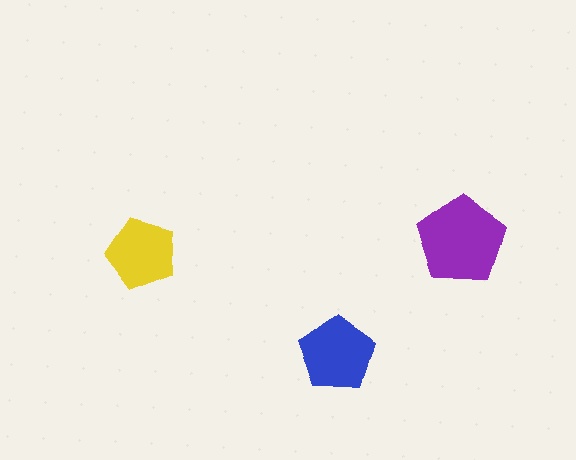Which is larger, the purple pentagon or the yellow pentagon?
The purple one.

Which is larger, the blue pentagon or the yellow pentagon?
The blue one.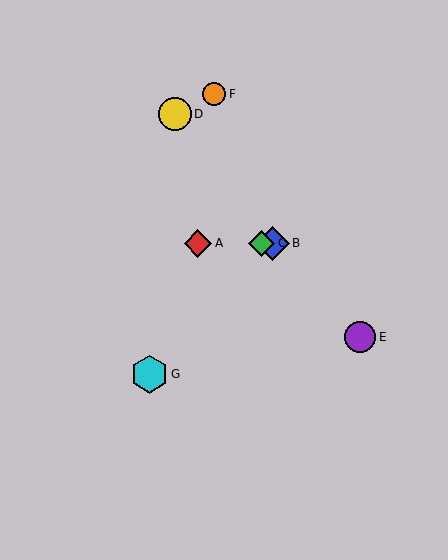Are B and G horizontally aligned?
No, B is at y≈243 and G is at y≈374.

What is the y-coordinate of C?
Object C is at y≈243.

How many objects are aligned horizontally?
3 objects (A, B, C) are aligned horizontally.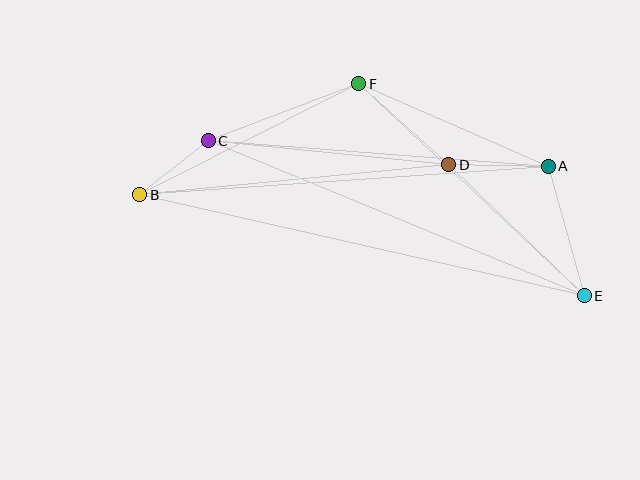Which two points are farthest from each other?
Points B and E are farthest from each other.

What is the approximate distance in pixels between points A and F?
The distance between A and F is approximately 207 pixels.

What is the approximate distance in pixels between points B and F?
The distance between B and F is approximately 246 pixels.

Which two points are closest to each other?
Points B and C are closest to each other.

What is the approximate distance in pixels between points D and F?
The distance between D and F is approximately 121 pixels.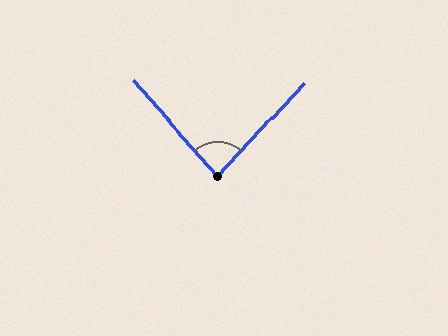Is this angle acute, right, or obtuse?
It is acute.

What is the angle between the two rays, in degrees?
Approximately 84 degrees.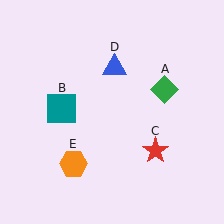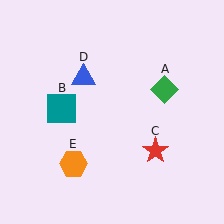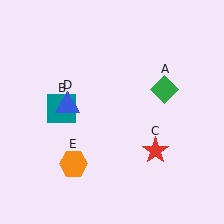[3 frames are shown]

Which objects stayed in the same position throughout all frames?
Green diamond (object A) and teal square (object B) and red star (object C) and orange hexagon (object E) remained stationary.